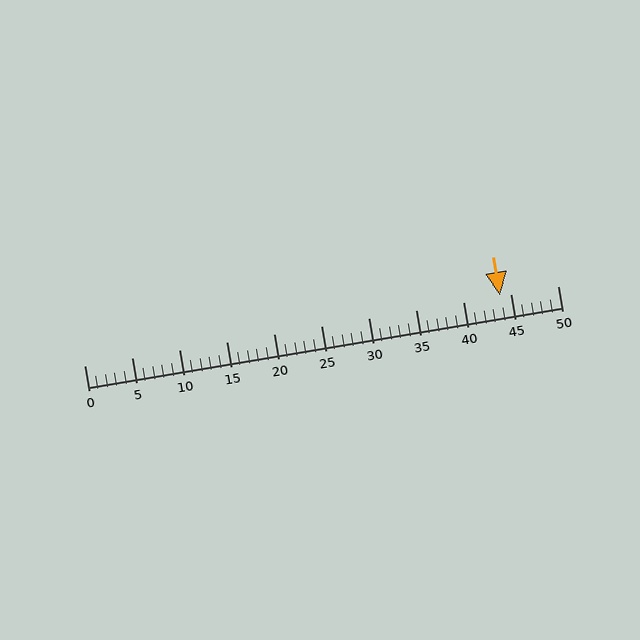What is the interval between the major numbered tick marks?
The major tick marks are spaced 5 units apart.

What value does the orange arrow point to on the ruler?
The orange arrow points to approximately 44.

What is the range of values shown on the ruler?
The ruler shows values from 0 to 50.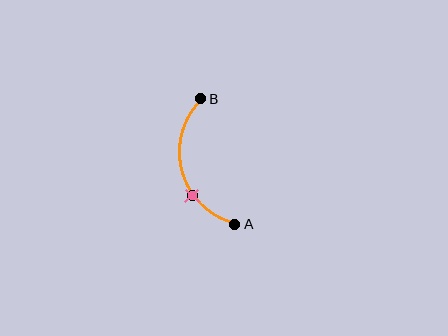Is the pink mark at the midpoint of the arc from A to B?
No. The pink mark lies on the arc but is closer to endpoint A. The arc midpoint would be at the point on the curve equidistant along the arc from both A and B.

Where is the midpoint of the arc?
The arc midpoint is the point on the curve farthest from the straight line joining A and B. It sits to the left of that line.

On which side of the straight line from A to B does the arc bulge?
The arc bulges to the left of the straight line connecting A and B.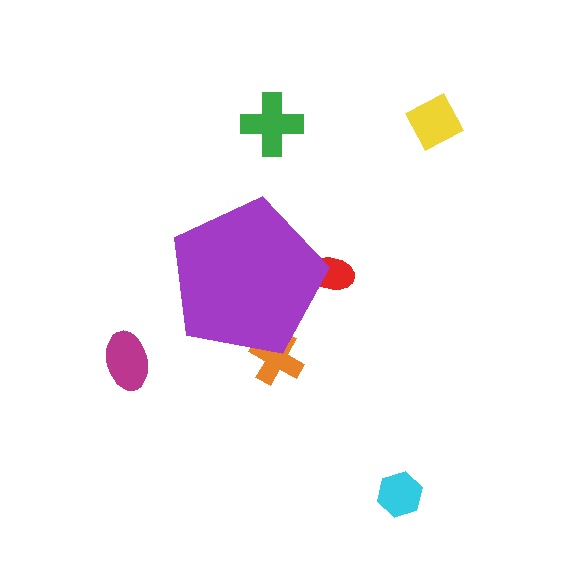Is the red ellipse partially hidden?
Yes, the red ellipse is partially hidden behind the purple pentagon.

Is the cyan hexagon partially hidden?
No, the cyan hexagon is fully visible.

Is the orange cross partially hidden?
Yes, the orange cross is partially hidden behind the purple pentagon.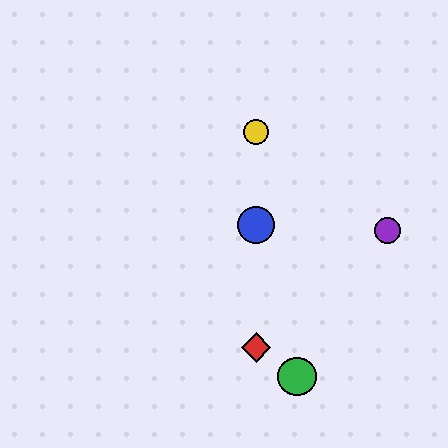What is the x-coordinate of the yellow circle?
The yellow circle is at x≈256.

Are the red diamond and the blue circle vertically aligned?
Yes, both are at x≈256.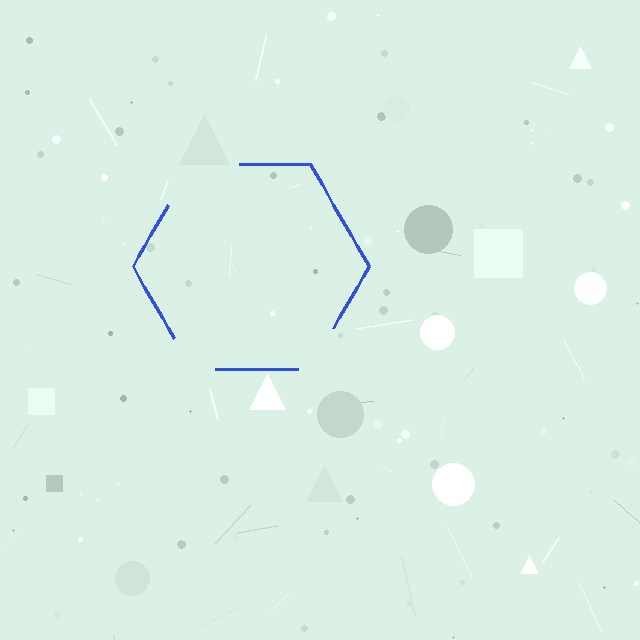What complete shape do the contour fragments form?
The contour fragments form a hexagon.